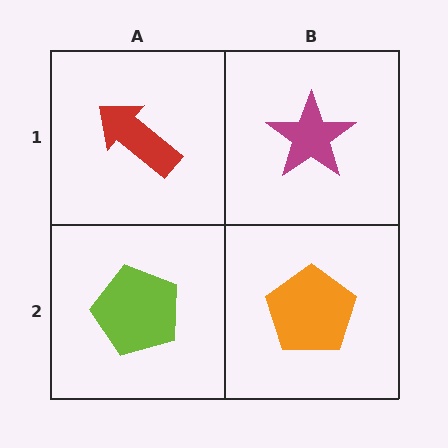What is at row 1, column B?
A magenta star.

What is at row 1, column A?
A red arrow.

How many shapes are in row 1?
2 shapes.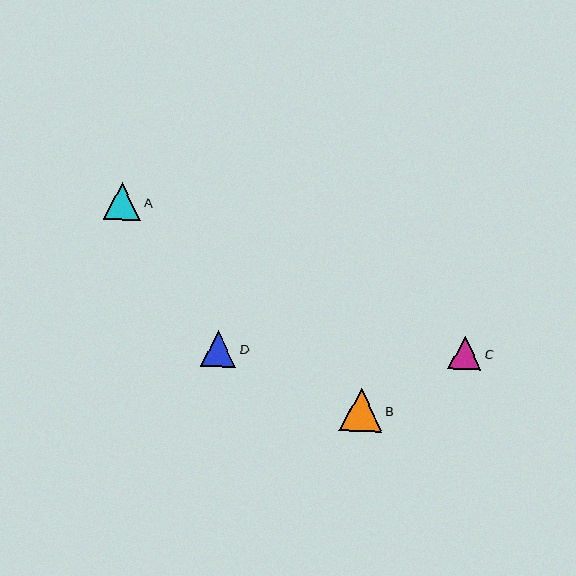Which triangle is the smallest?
Triangle C is the smallest with a size of approximately 33 pixels.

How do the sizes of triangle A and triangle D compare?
Triangle A and triangle D are approximately the same size.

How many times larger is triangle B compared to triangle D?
Triangle B is approximately 1.2 times the size of triangle D.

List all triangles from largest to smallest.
From largest to smallest: B, A, D, C.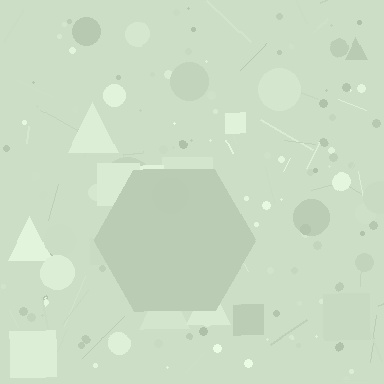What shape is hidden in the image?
A hexagon is hidden in the image.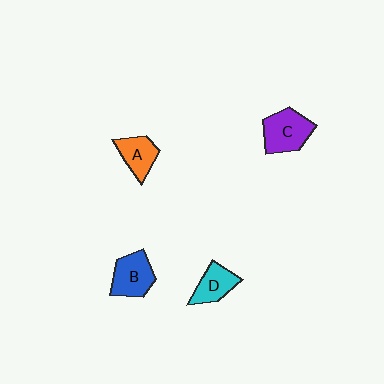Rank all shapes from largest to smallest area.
From largest to smallest: C (purple), B (blue), D (cyan), A (orange).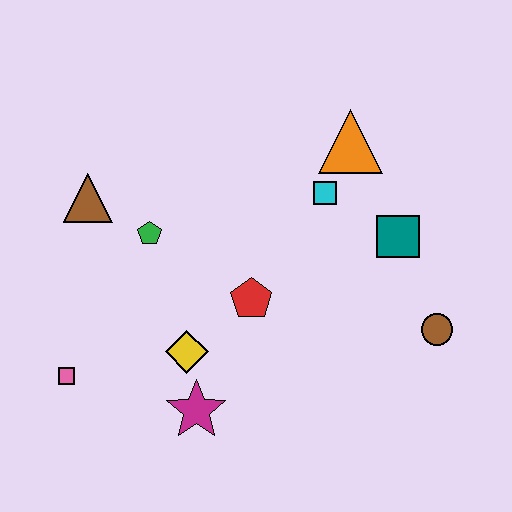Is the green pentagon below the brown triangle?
Yes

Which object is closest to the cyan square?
The orange triangle is closest to the cyan square.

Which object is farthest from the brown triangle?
The brown circle is farthest from the brown triangle.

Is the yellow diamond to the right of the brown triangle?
Yes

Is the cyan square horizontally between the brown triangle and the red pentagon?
No